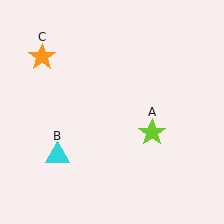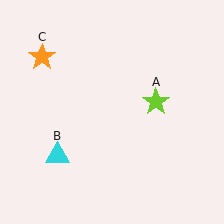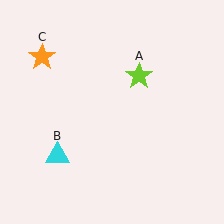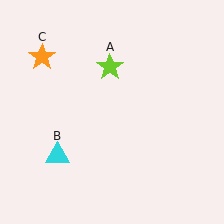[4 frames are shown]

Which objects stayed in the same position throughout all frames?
Cyan triangle (object B) and orange star (object C) remained stationary.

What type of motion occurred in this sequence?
The lime star (object A) rotated counterclockwise around the center of the scene.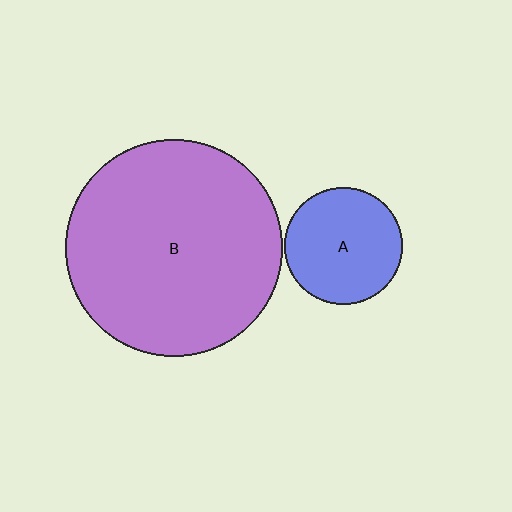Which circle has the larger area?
Circle B (purple).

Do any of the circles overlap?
No, none of the circles overlap.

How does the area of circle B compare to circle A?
Approximately 3.4 times.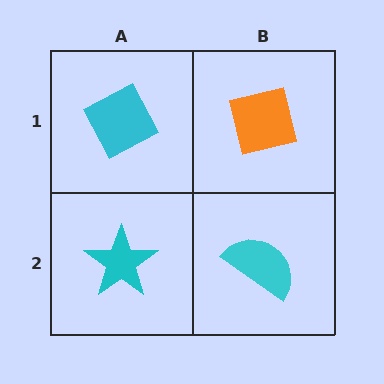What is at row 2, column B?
A cyan semicircle.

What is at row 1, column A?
A cyan diamond.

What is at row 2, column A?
A cyan star.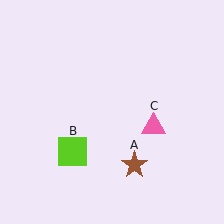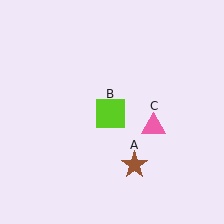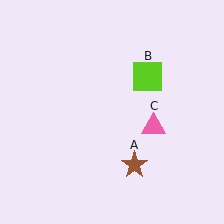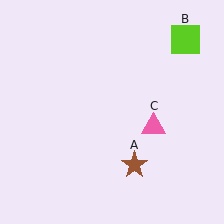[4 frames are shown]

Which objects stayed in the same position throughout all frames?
Brown star (object A) and pink triangle (object C) remained stationary.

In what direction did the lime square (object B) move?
The lime square (object B) moved up and to the right.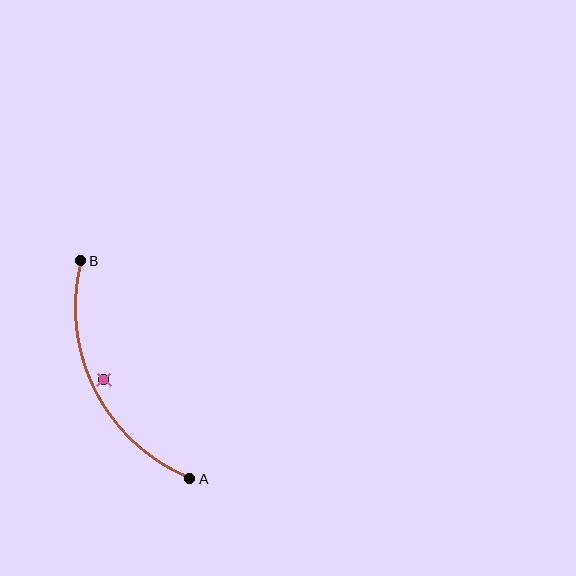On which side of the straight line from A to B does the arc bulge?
The arc bulges to the left of the straight line connecting A and B.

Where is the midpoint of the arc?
The arc midpoint is the point on the curve farthest from the straight line joining A and B. It sits to the left of that line.